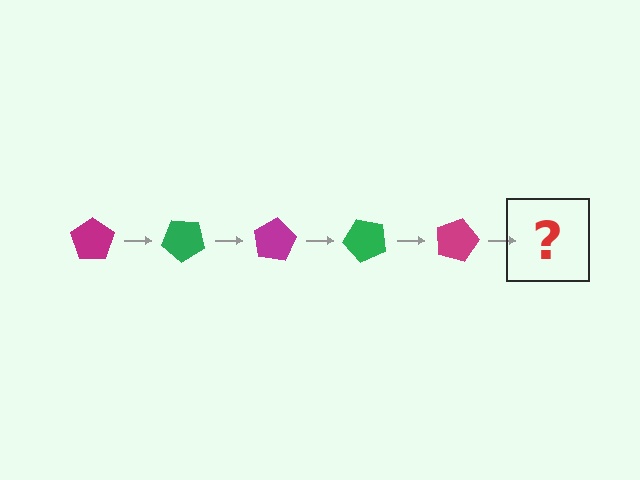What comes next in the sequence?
The next element should be a green pentagon, rotated 200 degrees from the start.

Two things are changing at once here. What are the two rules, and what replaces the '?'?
The two rules are that it rotates 40 degrees each step and the color cycles through magenta and green. The '?' should be a green pentagon, rotated 200 degrees from the start.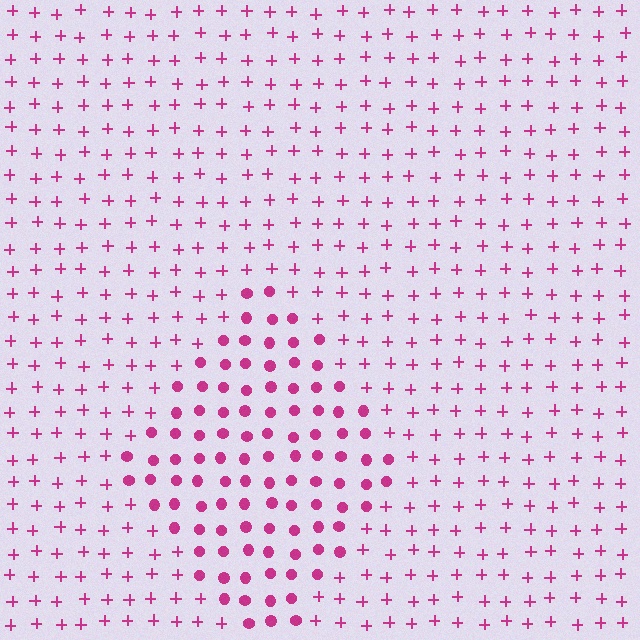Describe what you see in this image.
The image is filled with small magenta elements arranged in a uniform grid. A diamond-shaped region contains circles, while the surrounding area contains plus signs. The boundary is defined purely by the change in element shape.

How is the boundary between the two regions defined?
The boundary is defined by a change in element shape: circles inside vs. plus signs outside. All elements share the same color and spacing.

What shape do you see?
I see a diamond.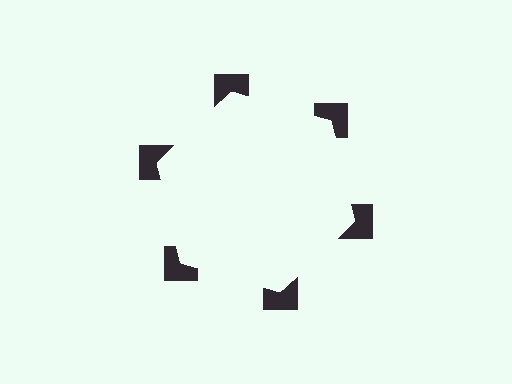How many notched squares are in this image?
There are 6 — one at each vertex of the illusory hexagon.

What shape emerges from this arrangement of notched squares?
An illusory hexagon — its edges are inferred from the aligned wedge cuts in the notched squares, not physically drawn.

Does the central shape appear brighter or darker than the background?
It typically appears slightly brighter than the background, even though no actual brightness change is drawn.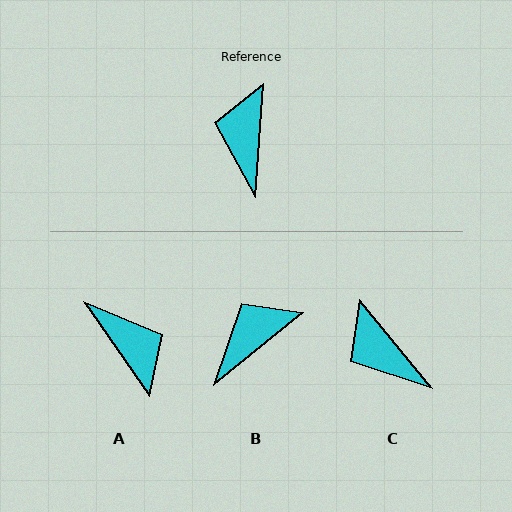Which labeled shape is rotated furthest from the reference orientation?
A, about 141 degrees away.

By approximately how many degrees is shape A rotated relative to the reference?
Approximately 141 degrees clockwise.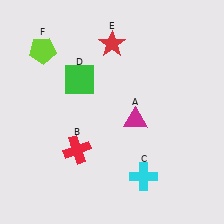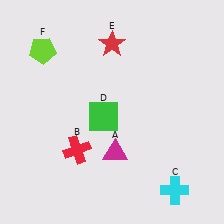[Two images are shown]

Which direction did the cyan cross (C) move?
The cyan cross (C) moved right.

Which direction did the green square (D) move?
The green square (D) moved down.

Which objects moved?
The objects that moved are: the magenta triangle (A), the cyan cross (C), the green square (D).